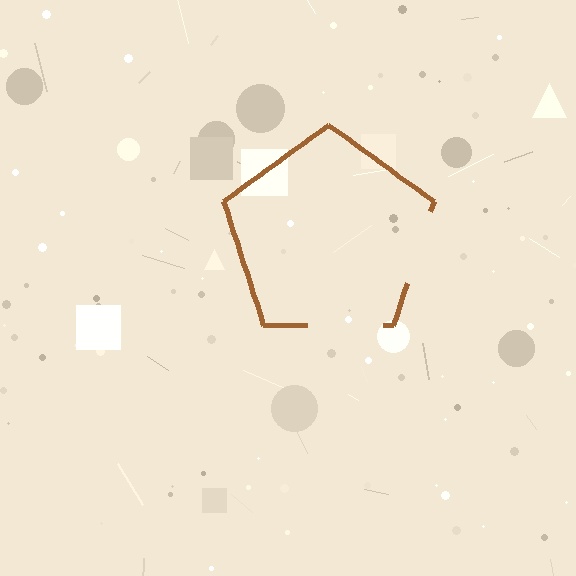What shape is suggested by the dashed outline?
The dashed outline suggests a pentagon.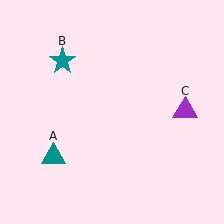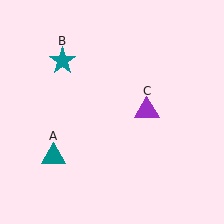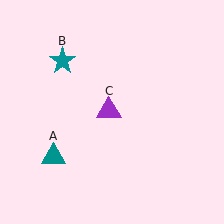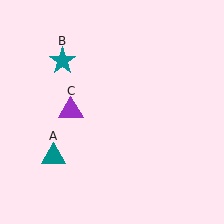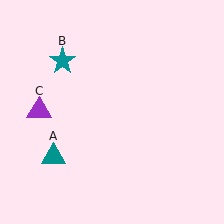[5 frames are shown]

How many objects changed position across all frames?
1 object changed position: purple triangle (object C).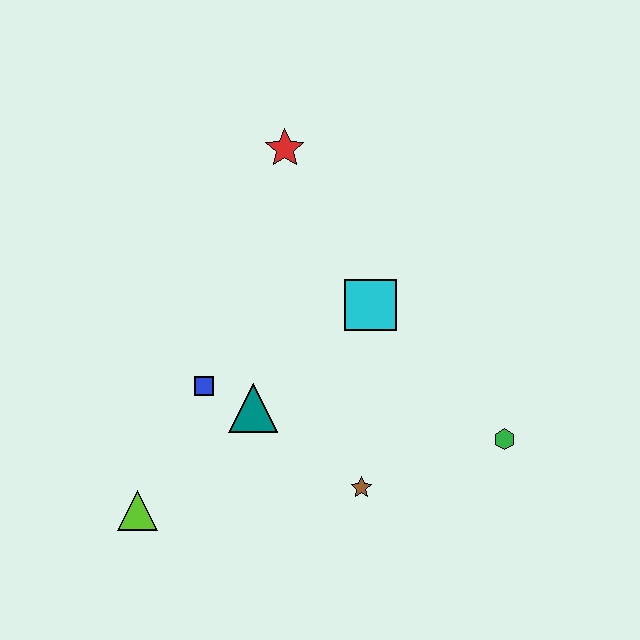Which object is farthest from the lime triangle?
The red star is farthest from the lime triangle.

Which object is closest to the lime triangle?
The blue square is closest to the lime triangle.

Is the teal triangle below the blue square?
Yes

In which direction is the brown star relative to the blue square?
The brown star is to the right of the blue square.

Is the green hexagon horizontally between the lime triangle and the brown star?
No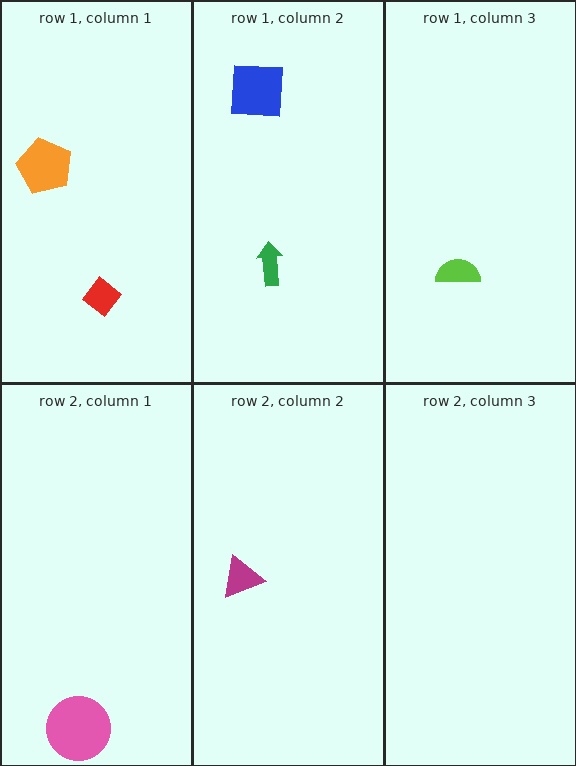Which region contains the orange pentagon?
The row 1, column 1 region.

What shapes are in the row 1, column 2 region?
The green arrow, the blue square.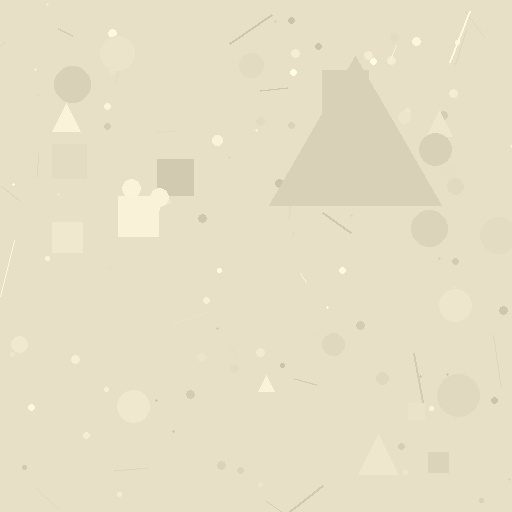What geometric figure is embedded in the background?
A triangle is embedded in the background.